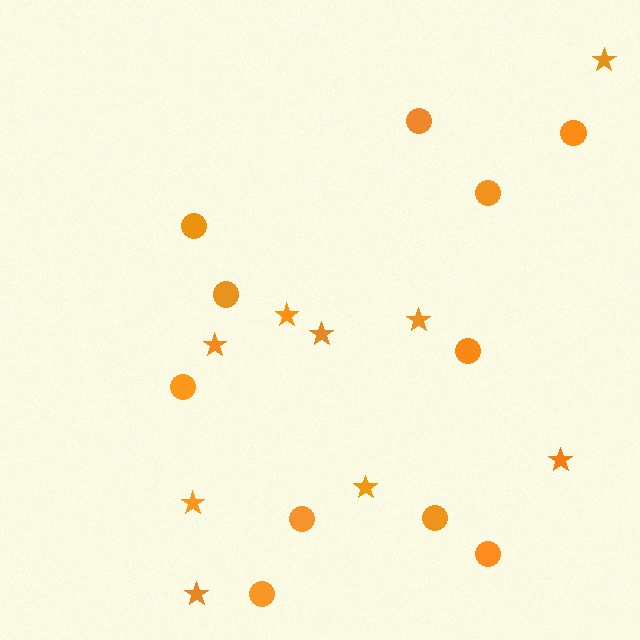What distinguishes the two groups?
There are 2 groups: one group of circles (11) and one group of stars (9).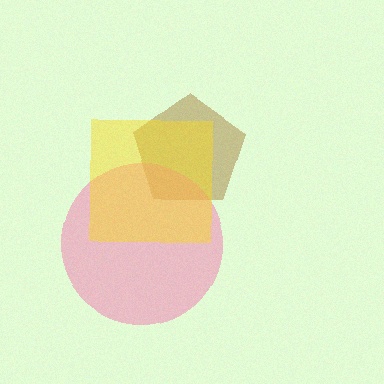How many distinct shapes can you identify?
There are 3 distinct shapes: a brown pentagon, a pink circle, a yellow square.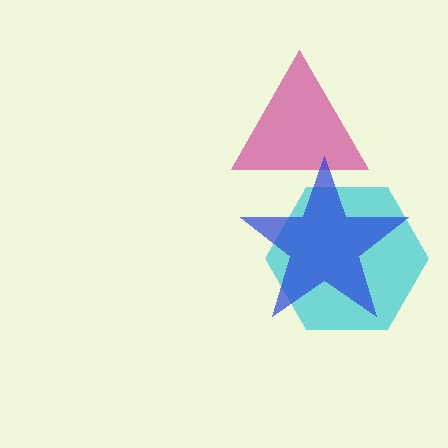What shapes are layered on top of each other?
The layered shapes are: a cyan hexagon, a magenta triangle, a blue star.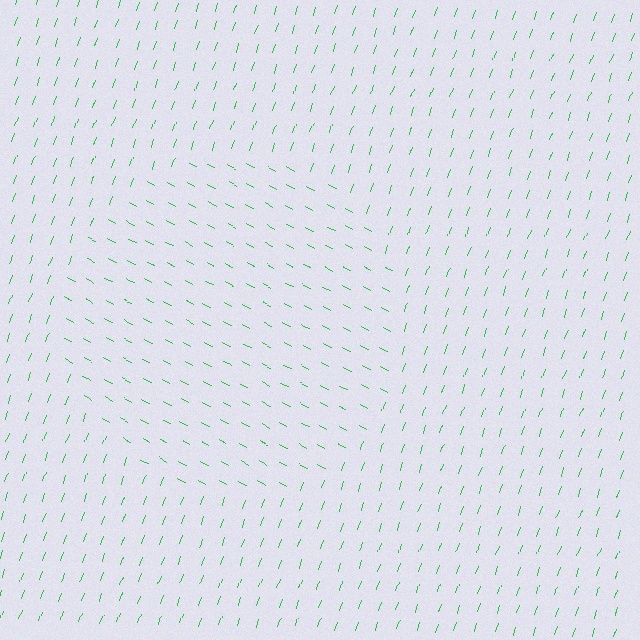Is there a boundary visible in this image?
Yes, there is a texture boundary formed by a change in line orientation.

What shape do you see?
I see a circle.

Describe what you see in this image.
The image is filled with small green line segments. A circle region in the image has lines oriented differently from the surrounding lines, creating a visible texture boundary.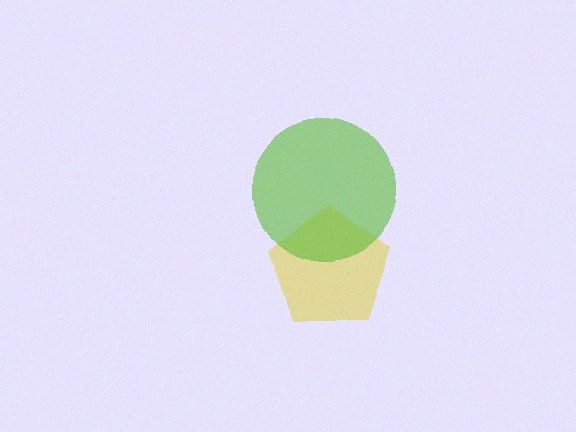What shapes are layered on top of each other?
The layered shapes are: a yellow pentagon, a lime circle.